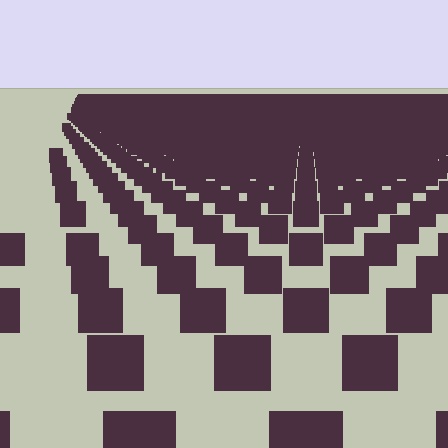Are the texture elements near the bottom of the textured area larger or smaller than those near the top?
Larger. Near the bottom, elements are closer to the viewer and appear at a bigger on-screen size.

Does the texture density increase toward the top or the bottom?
Density increases toward the top.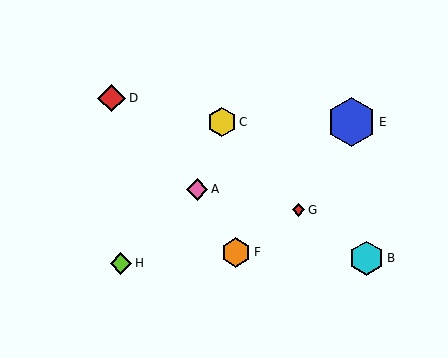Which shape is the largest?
The blue hexagon (labeled E) is the largest.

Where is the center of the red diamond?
The center of the red diamond is at (112, 98).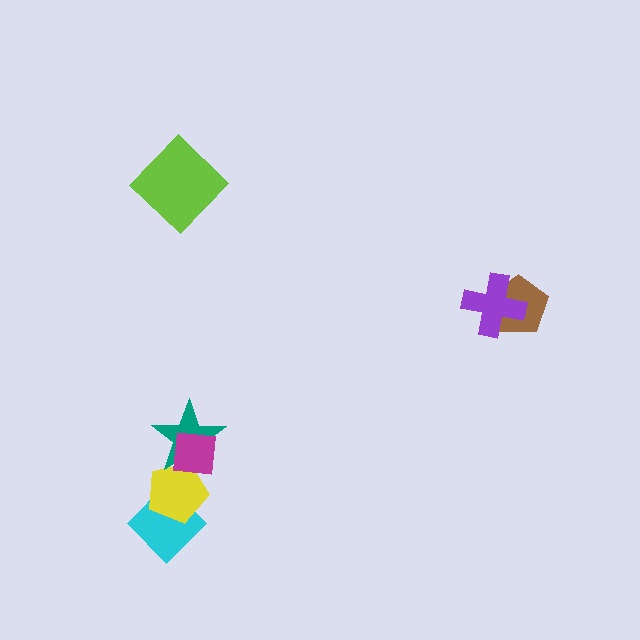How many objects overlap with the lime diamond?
0 objects overlap with the lime diamond.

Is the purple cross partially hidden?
No, no other shape covers it.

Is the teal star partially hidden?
Yes, it is partially covered by another shape.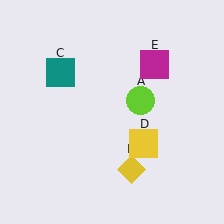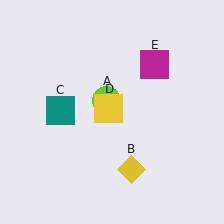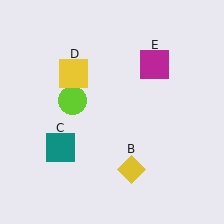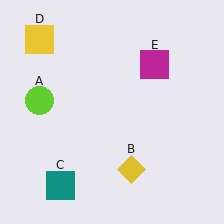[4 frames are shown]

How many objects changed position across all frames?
3 objects changed position: lime circle (object A), teal square (object C), yellow square (object D).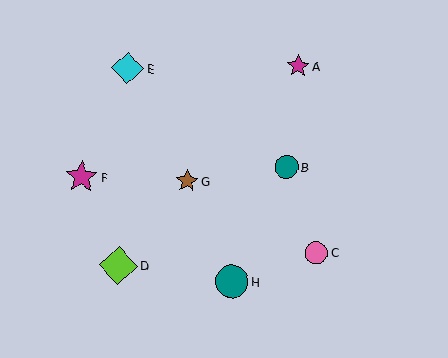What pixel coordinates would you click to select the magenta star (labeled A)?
Click at (298, 66) to select the magenta star A.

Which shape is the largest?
The lime diamond (labeled D) is the largest.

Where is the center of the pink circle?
The center of the pink circle is at (316, 253).